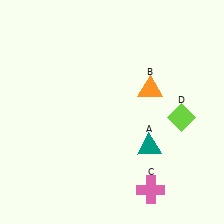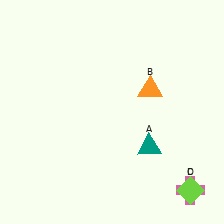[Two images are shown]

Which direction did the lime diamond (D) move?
The lime diamond (D) moved down.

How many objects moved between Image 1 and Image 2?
2 objects moved between the two images.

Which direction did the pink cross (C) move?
The pink cross (C) moved right.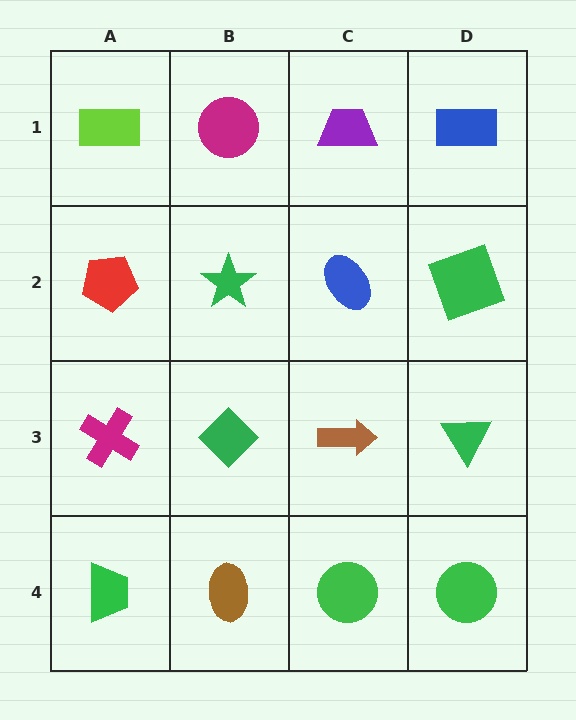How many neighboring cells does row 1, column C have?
3.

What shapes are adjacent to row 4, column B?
A green diamond (row 3, column B), a green trapezoid (row 4, column A), a green circle (row 4, column C).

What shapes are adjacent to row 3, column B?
A green star (row 2, column B), a brown ellipse (row 4, column B), a magenta cross (row 3, column A), a brown arrow (row 3, column C).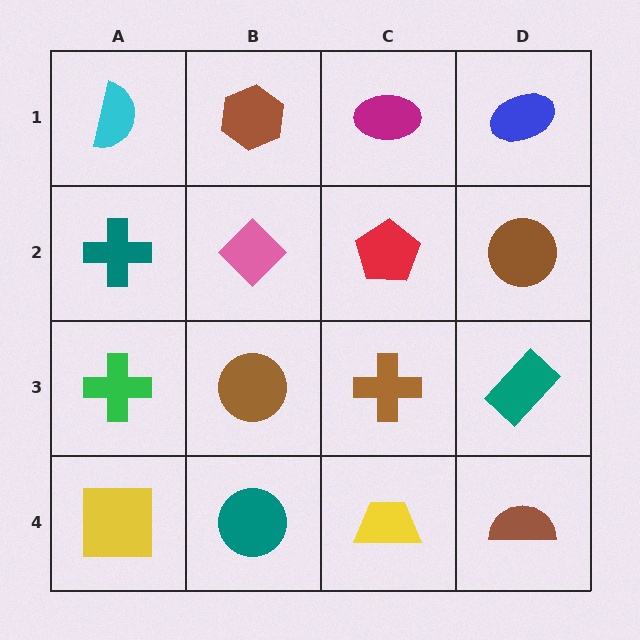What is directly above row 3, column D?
A brown circle.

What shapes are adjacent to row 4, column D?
A teal rectangle (row 3, column D), a yellow trapezoid (row 4, column C).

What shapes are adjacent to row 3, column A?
A teal cross (row 2, column A), a yellow square (row 4, column A), a brown circle (row 3, column B).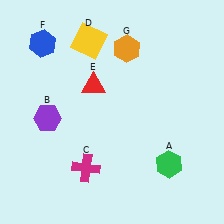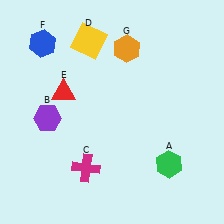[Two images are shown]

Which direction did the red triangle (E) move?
The red triangle (E) moved left.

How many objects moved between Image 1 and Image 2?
1 object moved between the two images.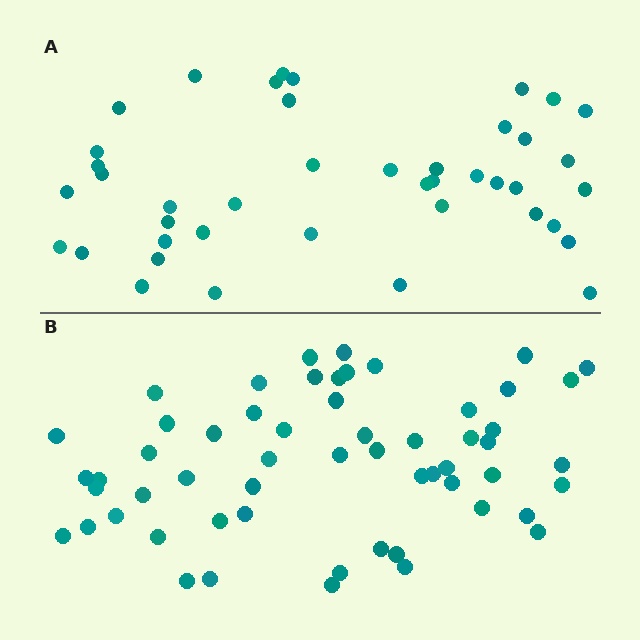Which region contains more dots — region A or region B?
Region B (the bottom region) has more dots.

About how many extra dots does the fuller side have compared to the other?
Region B has approximately 15 more dots than region A.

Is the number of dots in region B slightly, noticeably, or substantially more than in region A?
Region B has noticeably more, but not dramatically so. The ratio is roughly 1.4 to 1.